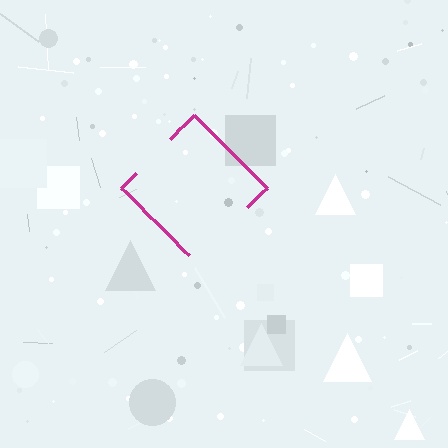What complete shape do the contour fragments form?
The contour fragments form a diamond.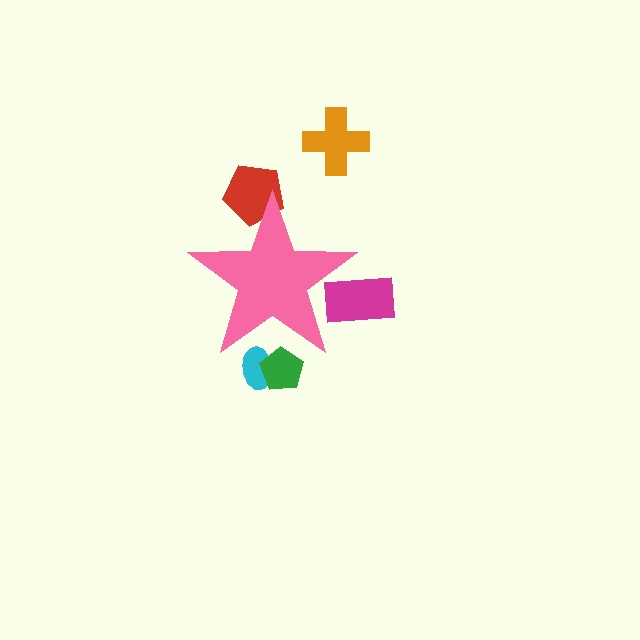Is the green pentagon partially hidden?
Yes, the green pentagon is partially hidden behind the pink star.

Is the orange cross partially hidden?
No, the orange cross is fully visible.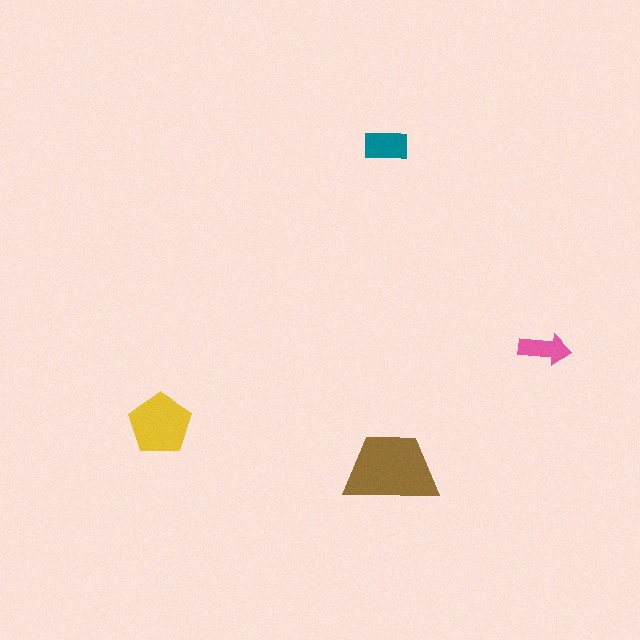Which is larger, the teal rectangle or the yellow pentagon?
The yellow pentagon.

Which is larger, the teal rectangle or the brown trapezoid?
The brown trapezoid.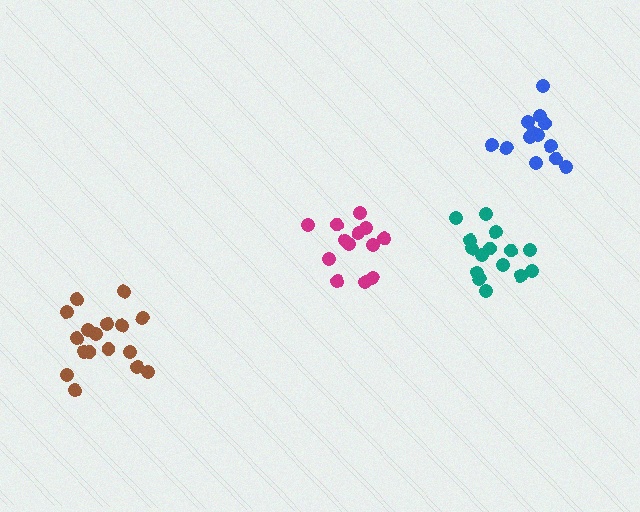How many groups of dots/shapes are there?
There are 4 groups.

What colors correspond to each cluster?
The clusters are colored: magenta, teal, blue, brown.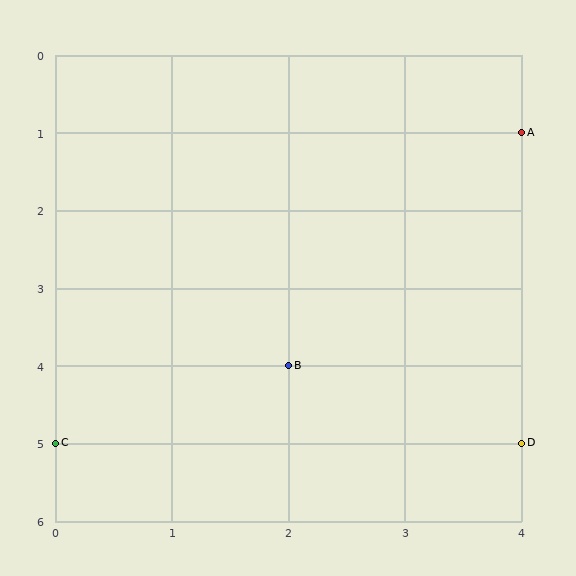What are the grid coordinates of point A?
Point A is at grid coordinates (4, 1).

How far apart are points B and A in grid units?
Points B and A are 2 columns and 3 rows apart (about 3.6 grid units diagonally).